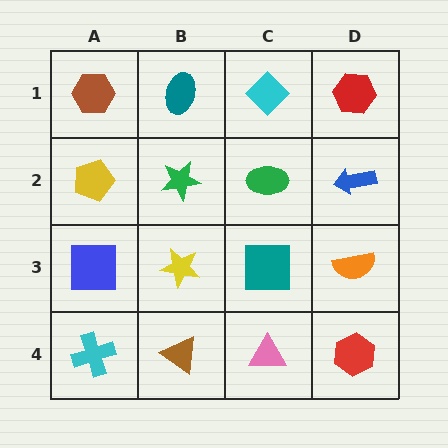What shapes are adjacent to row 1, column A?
A yellow pentagon (row 2, column A), a teal ellipse (row 1, column B).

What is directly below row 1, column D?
A blue arrow.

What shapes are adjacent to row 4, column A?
A blue square (row 3, column A), a brown triangle (row 4, column B).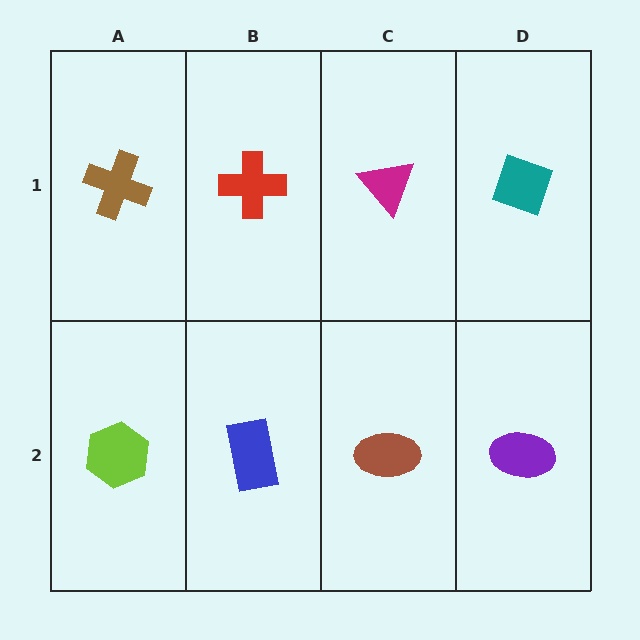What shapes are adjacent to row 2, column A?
A brown cross (row 1, column A), a blue rectangle (row 2, column B).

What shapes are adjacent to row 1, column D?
A purple ellipse (row 2, column D), a magenta triangle (row 1, column C).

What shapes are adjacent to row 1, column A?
A lime hexagon (row 2, column A), a red cross (row 1, column B).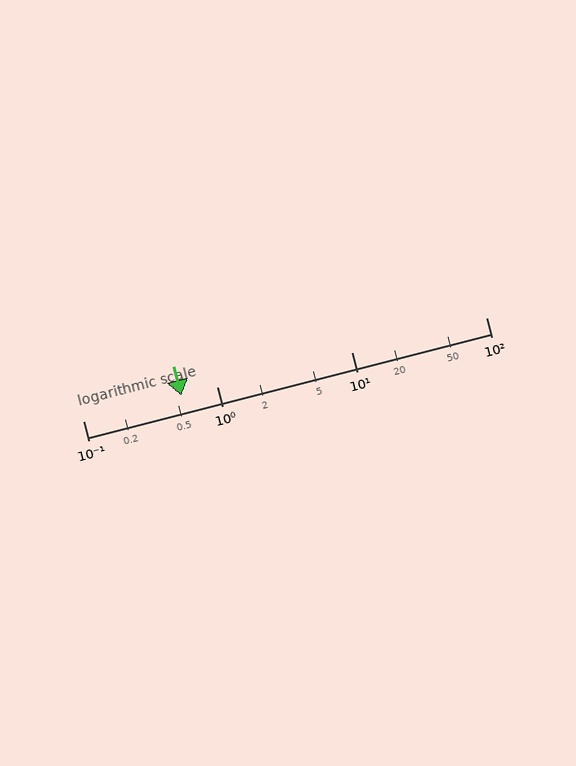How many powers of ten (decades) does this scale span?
The scale spans 3 decades, from 0.1 to 100.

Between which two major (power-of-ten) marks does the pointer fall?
The pointer is between 0.1 and 1.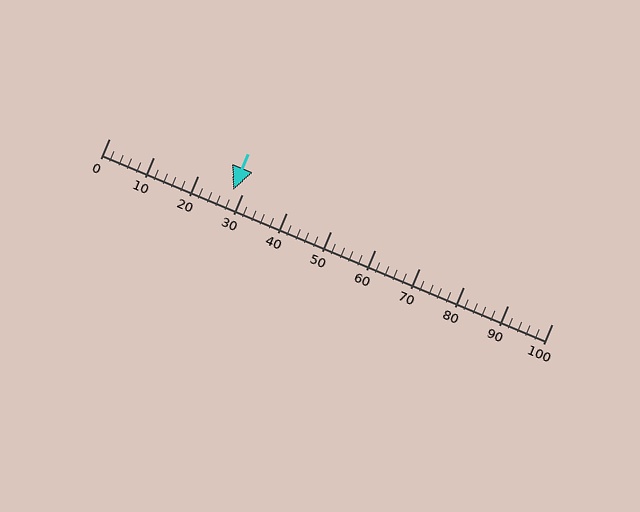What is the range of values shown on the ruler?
The ruler shows values from 0 to 100.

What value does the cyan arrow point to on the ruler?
The cyan arrow points to approximately 28.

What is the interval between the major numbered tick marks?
The major tick marks are spaced 10 units apart.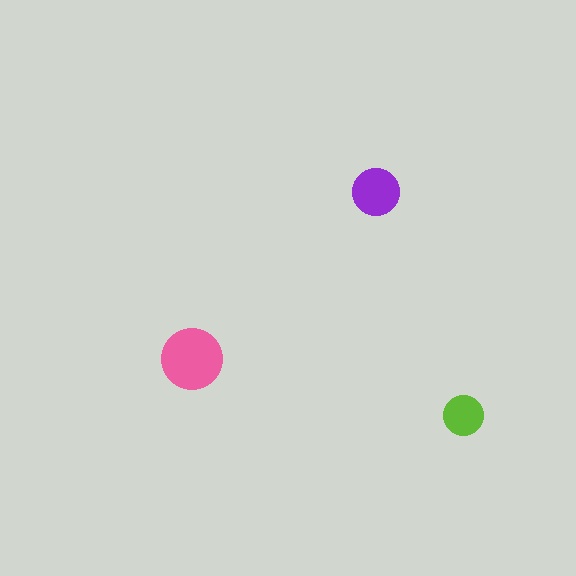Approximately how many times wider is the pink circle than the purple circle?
About 1.5 times wider.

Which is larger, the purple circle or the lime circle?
The purple one.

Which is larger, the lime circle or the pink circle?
The pink one.